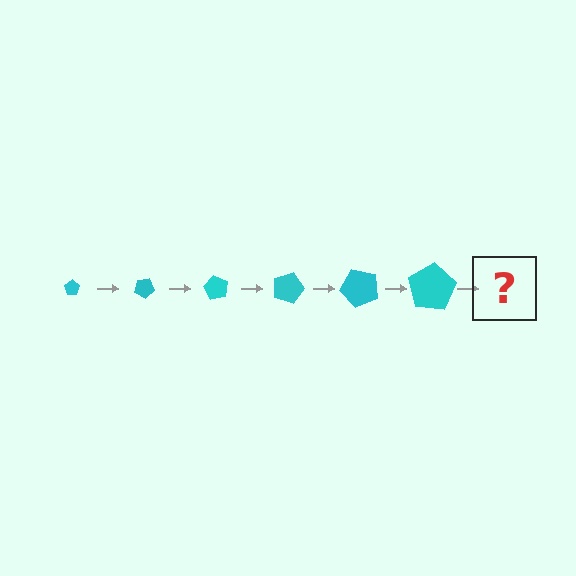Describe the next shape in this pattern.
It should be a pentagon, larger than the previous one and rotated 180 degrees from the start.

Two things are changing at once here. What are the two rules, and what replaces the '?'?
The two rules are that the pentagon grows larger each step and it rotates 30 degrees each step. The '?' should be a pentagon, larger than the previous one and rotated 180 degrees from the start.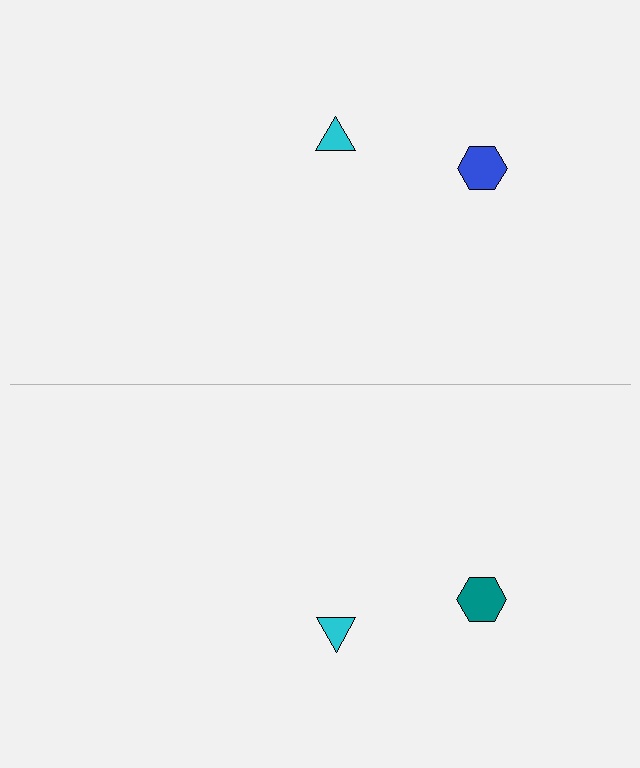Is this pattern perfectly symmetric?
No, the pattern is not perfectly symmetric. The teal hexagon on the bottom side breaks the symmetry — its mirror counterpart is blue.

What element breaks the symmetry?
The teal hexagon on the bottom side breaks the symmetry — its mirror counterpart is blue.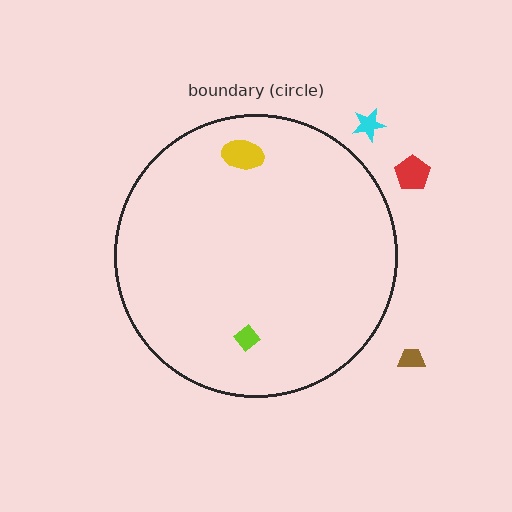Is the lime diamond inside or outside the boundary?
Inside.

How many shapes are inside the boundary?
2 inside, 3 outside.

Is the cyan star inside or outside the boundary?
Outside.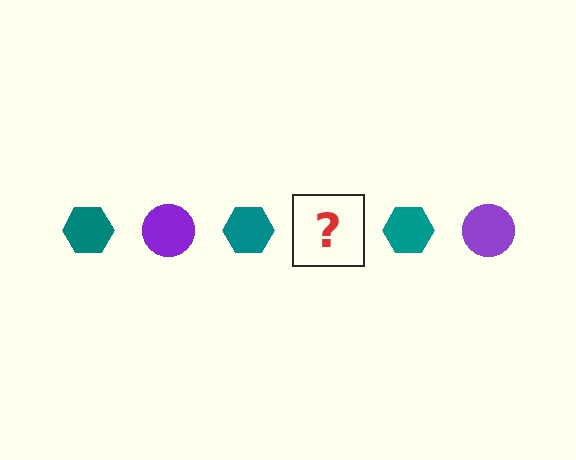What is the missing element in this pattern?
The missing element is a purple circle.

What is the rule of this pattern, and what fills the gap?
The rule is that the pattern alternates between teal hexagon and purple circle. The gap should be filled with a purple circle.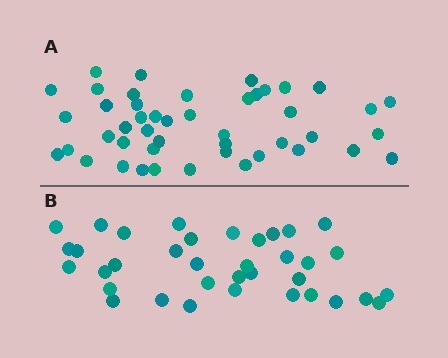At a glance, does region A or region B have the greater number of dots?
Region A (the top region) has more dots.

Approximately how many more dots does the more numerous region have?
Region A has roughly 10 or so more dots than region B.